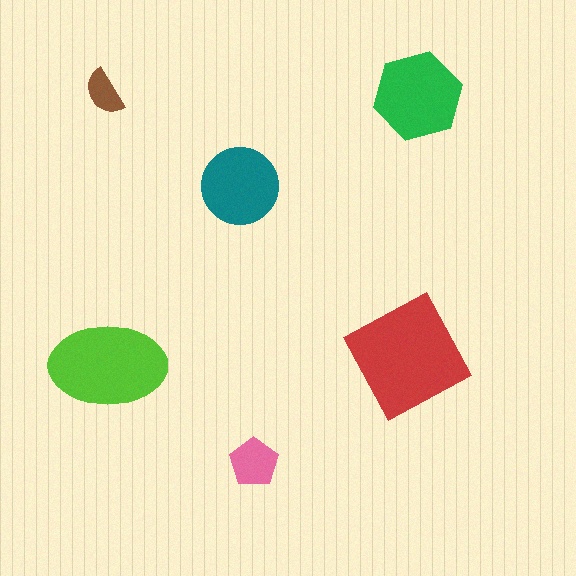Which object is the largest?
The red square.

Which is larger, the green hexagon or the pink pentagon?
The green hexagon.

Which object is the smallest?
The brown semicircle.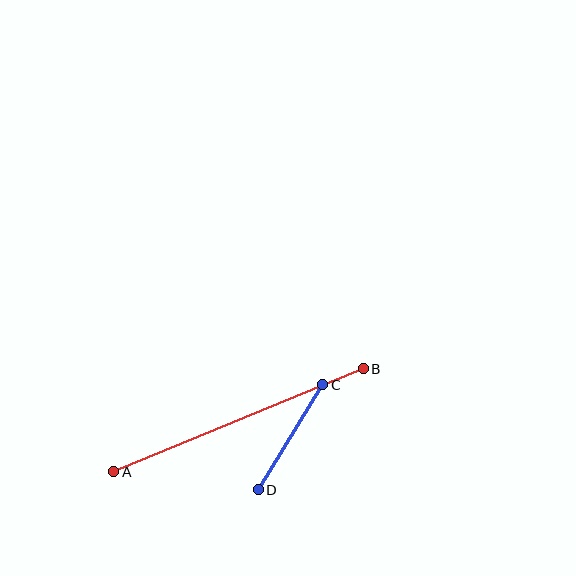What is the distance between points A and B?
The distance is approximately 270 pixels.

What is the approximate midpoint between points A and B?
The midpoint is at approximately (238, 420) pixels.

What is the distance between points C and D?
The distance is approximately 123 pixels.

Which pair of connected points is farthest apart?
Points A and B are farthest apart.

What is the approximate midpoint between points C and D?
The midpoint is at approximately (290, 437) pixels.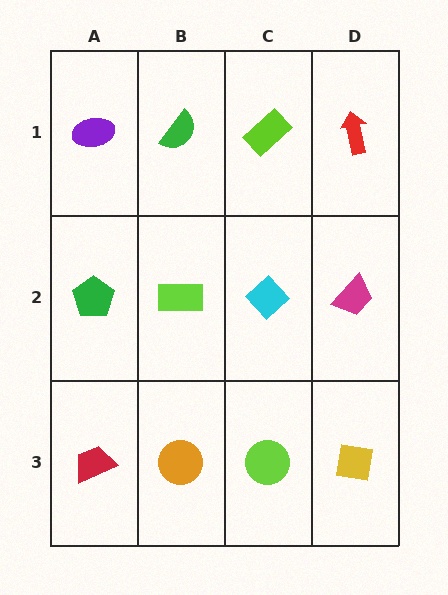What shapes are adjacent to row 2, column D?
A red arrow (row 1, column D), a yellow square (row 3, column D), a cyan diamond (row 2, column C).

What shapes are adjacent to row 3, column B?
A lime rectangle (row 2, column B), a red trapezoid (row 3, column A), a lime circle (row 3, column C).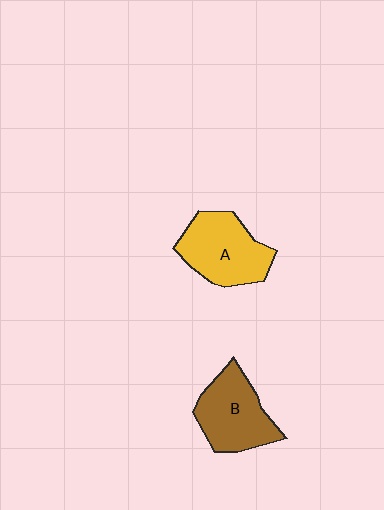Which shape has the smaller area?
Shape B (brown).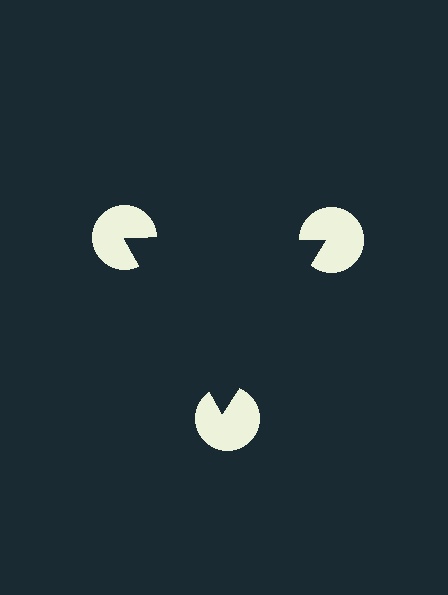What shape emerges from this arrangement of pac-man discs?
An illusory triangle — its edges are inferred from the aligned wedge cuts in the pac-man discs, not physically drawn.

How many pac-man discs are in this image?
There are 3 — one at each vertex of the illusory triangle.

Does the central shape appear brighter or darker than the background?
It typically appears slightly darker than the background, even though no actual brightness change is drawn.